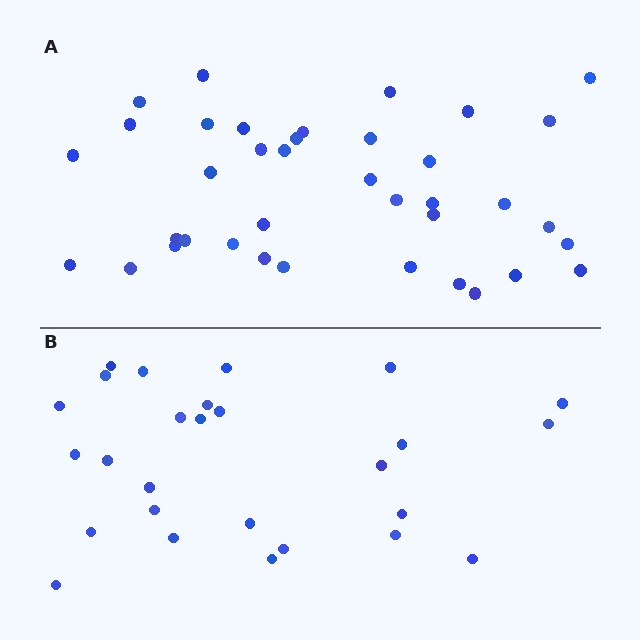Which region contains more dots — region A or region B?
Region A (the top region) has more dots.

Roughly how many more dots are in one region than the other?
Region A has roughly 12 or so more dots than region B.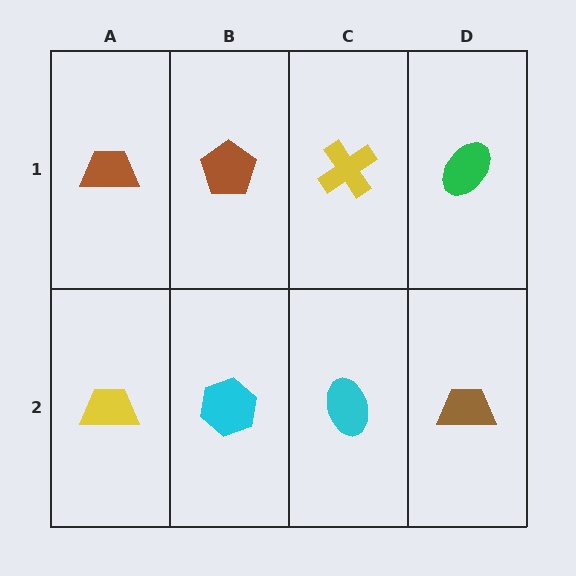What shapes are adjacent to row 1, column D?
A brown trapezoid (row 2, column D), a yellow cross (row 1, column C).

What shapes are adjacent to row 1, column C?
A cyan ellipse (row 2, column C), a brown pentagon (row 1, column B), a green ellipse (row 1, column D).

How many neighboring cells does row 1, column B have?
3.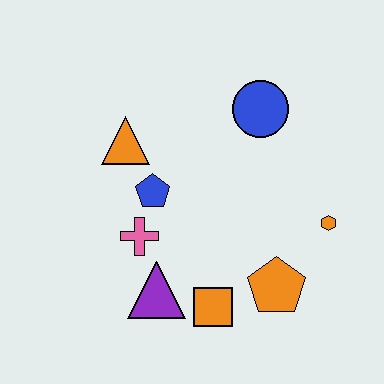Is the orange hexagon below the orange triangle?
Yes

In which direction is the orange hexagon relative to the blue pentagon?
The orange hexagon is to the right of the blue pentagon.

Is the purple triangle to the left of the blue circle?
Yes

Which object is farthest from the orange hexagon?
The orange triangle is farthest from the orange hexagon.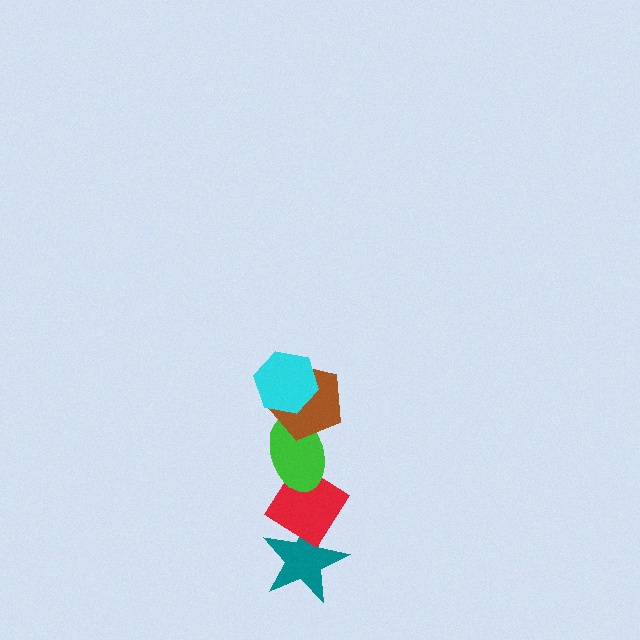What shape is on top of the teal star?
The red diamond is on top of the teal star.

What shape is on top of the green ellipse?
The brown pentagon is on top of the green ellipse.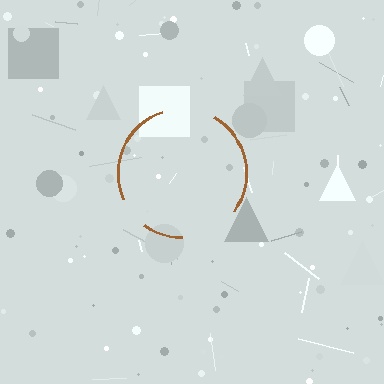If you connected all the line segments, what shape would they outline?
They would outline a circle.